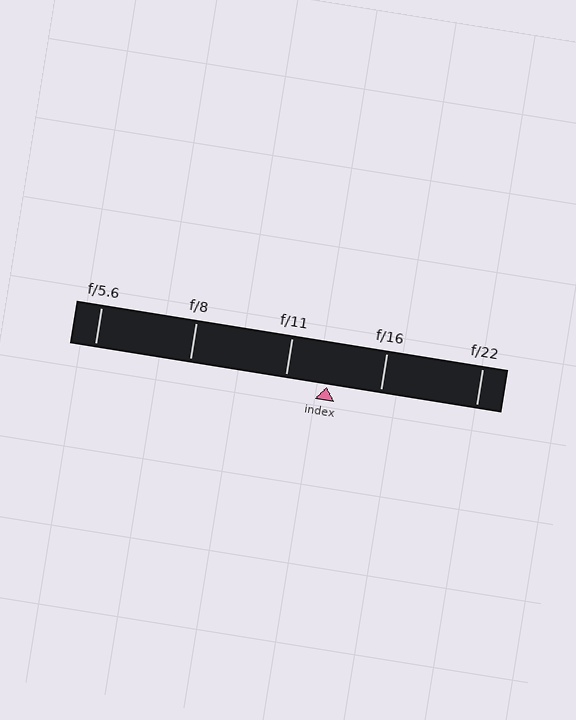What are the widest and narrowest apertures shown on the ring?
The widest aperture shown is f/5.6 and the narrowest is f/22.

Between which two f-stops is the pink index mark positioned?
The index mark is between f/11 and f/16.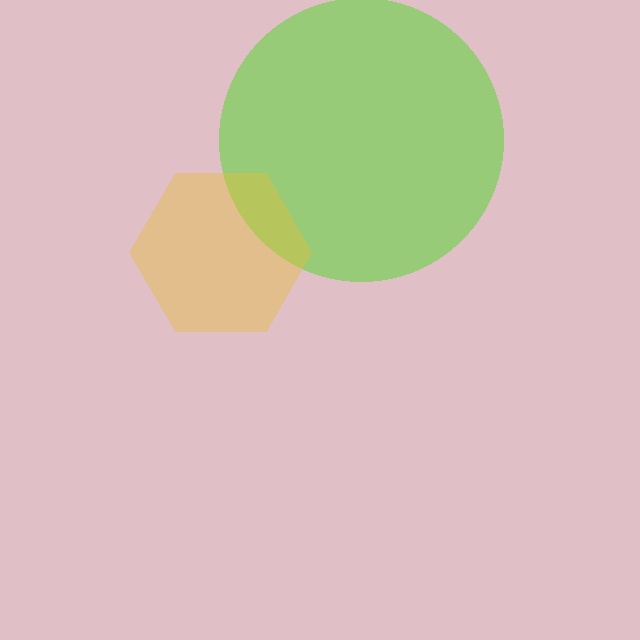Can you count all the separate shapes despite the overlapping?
Yes, there are 2 separate shapes.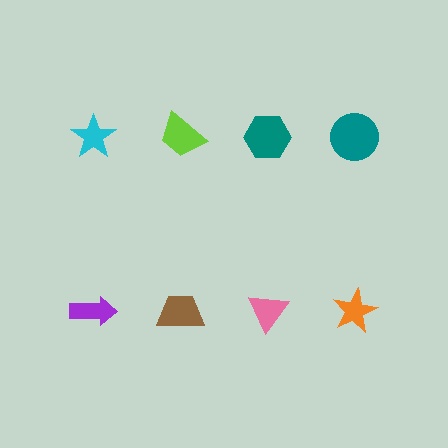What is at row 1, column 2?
A lime trapezoid.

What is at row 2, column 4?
An orange star.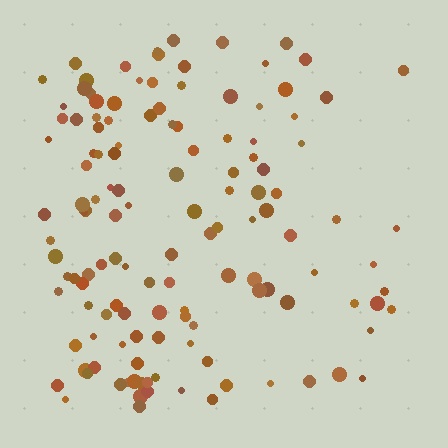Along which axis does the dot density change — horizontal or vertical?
Horizontal.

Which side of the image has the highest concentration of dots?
The left.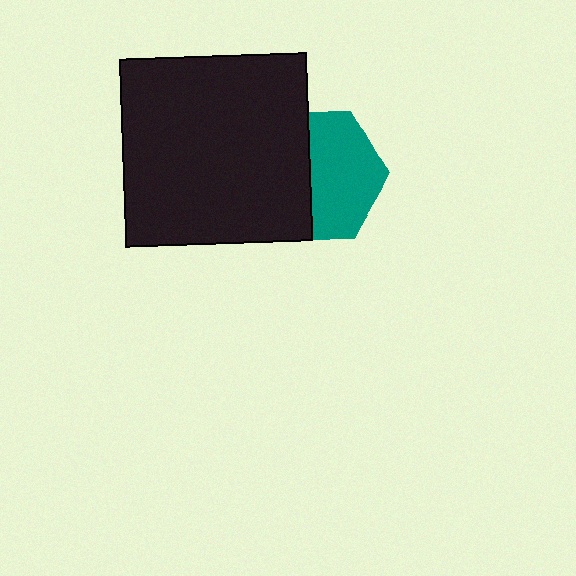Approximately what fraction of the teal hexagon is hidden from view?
Roughly 46% of the teal hexagon is hidden behind the black square.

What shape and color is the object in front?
The object in front is a black square.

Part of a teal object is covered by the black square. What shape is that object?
It is a hexagon.